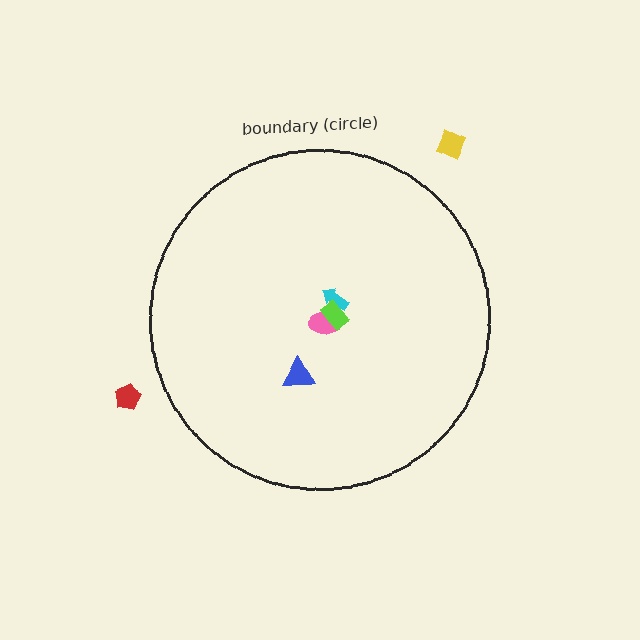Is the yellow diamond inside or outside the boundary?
Outside.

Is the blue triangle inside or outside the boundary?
Inside.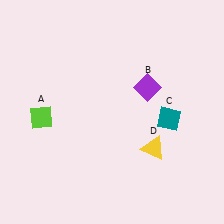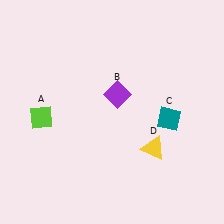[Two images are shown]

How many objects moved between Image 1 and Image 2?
1 object moved between the two images.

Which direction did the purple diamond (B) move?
The purple diamond (B) moved left.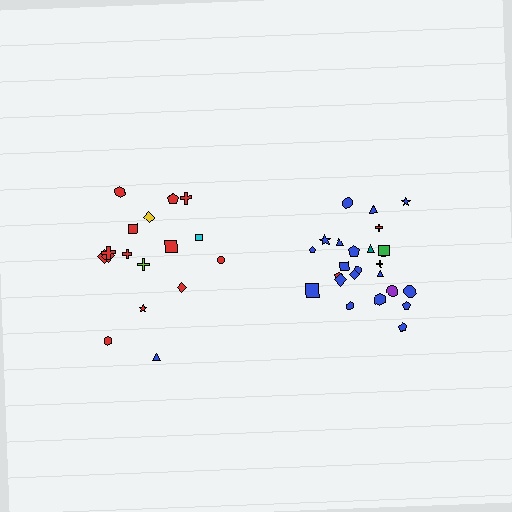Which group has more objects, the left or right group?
The right group.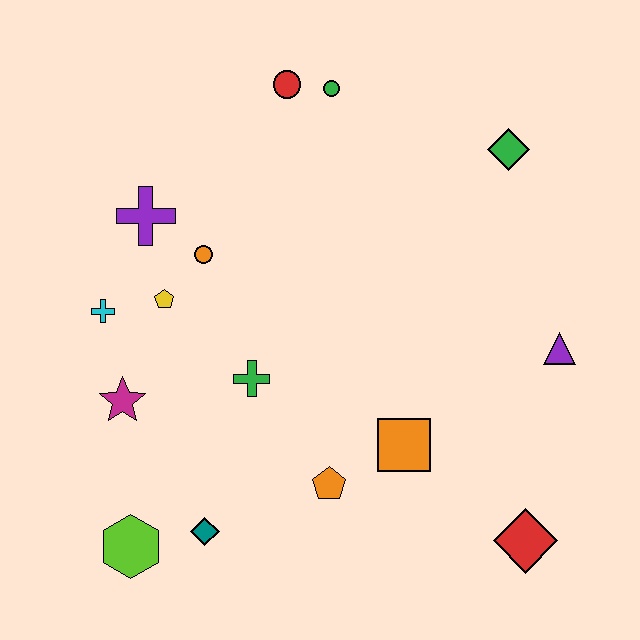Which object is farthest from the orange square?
The red circle is farthest from the orange square.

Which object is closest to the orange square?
The orange pentagon is closest to the orange square.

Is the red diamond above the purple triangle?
No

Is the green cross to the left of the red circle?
Yes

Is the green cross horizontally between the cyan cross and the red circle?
Yes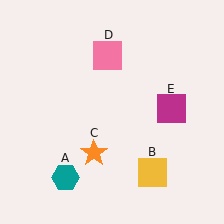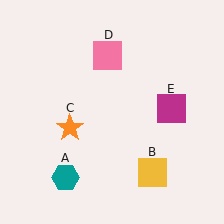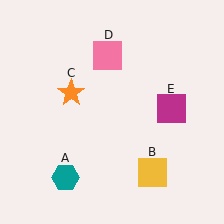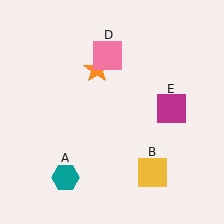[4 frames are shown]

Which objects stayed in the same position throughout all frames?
Teal hexagon (object A) and yellow square (object B) and pink square (object D) and magenta square (object E) remained stationary.